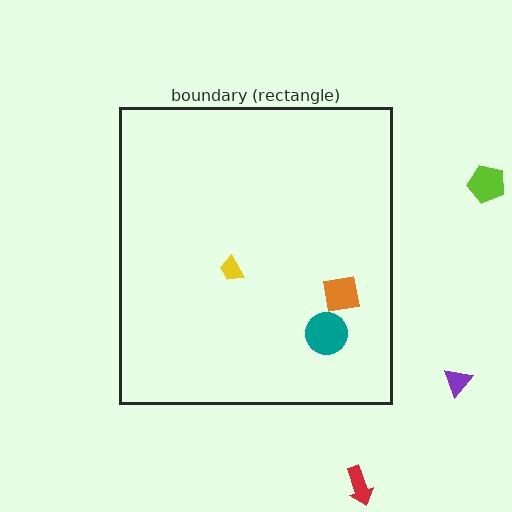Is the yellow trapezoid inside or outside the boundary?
Inside.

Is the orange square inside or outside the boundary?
Inside.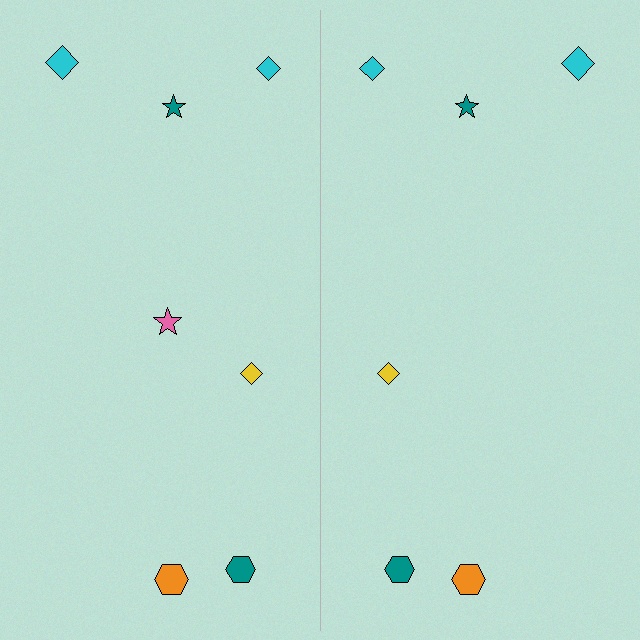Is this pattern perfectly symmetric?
No, the pattern is not perfectly symmetric. A pink star is missing from the right side.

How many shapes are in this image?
There are 13 shapes in this image.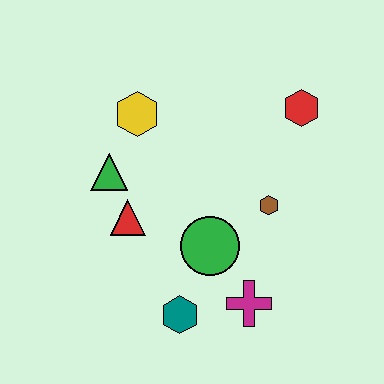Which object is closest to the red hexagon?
The brown hexagon is closest to the red hexagon.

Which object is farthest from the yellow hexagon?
The magenta cross is farthest from the yellow hexagon.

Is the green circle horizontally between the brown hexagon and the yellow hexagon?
Yes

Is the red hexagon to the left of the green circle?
No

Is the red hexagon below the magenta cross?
No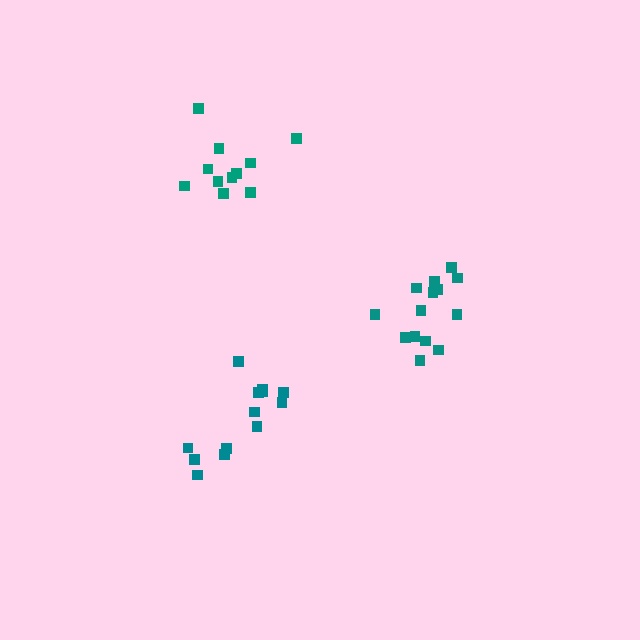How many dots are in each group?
Group 1: 13 dots, Group 2: 14 dots, Group 3: 11 dots (38 total).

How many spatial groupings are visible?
There are 3 spatial groupings.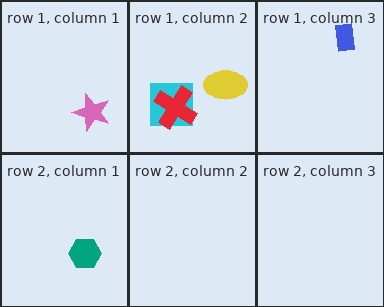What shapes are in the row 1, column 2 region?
The yellow ellipse, the cyan square, the red cross.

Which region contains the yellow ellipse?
The row 1, column 2 region.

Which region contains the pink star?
The row 1, column 1 region.